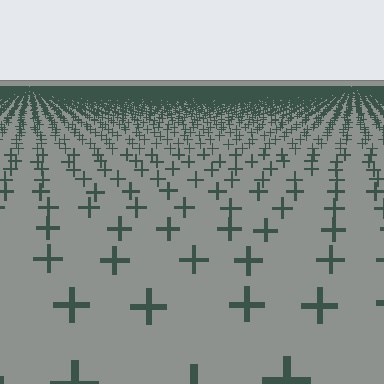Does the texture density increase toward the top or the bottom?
Density increases toward the top.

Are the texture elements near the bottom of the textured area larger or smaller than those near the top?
Larger. Near the bottom, elements are closer to the viewer and appear at a bigger on-screen size.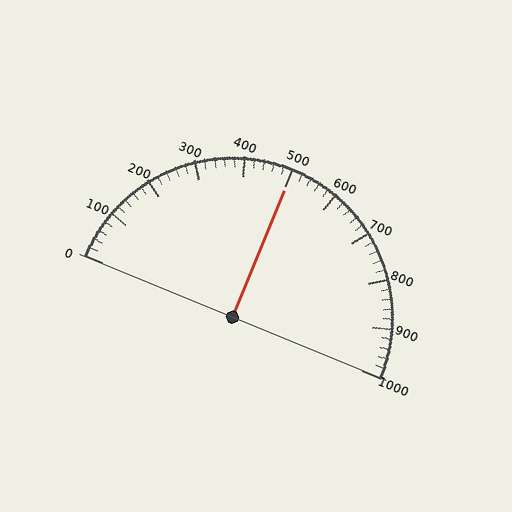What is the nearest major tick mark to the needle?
The nearest major tick mark is 500.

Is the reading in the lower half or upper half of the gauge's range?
The reading is in the upper half of the range (0 to 1000).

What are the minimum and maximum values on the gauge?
The gauge ranges from 0 to 1000.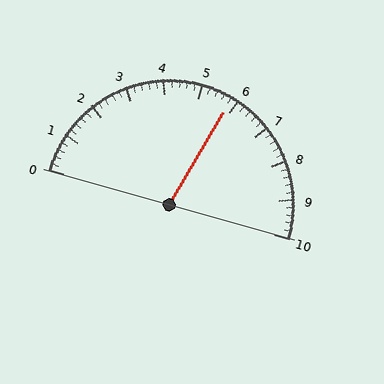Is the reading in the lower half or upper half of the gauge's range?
The reading is in the upper half of the range (0 to 10).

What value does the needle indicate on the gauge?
The needle indicates approximately 5.8.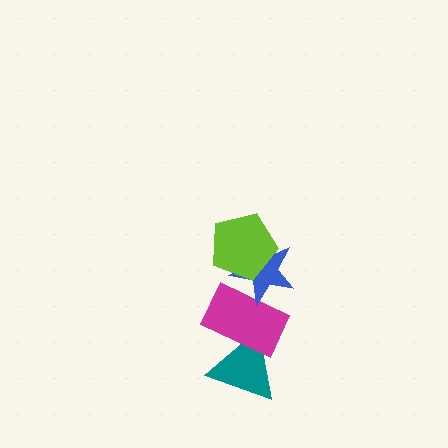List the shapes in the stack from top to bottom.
From top to bottom: the lime pentagon, the blue star, the magenta rectangle, the teal triangle.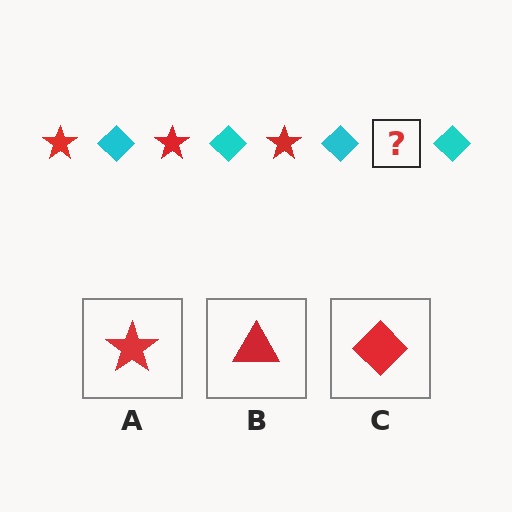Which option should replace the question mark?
Option A.